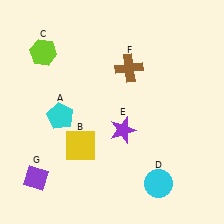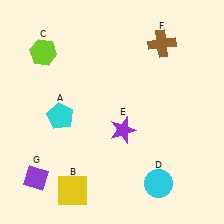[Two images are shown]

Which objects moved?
The objects that moved are: the yellow square (B), the brown cross (F).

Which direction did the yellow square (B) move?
The yellow square (B) moved down.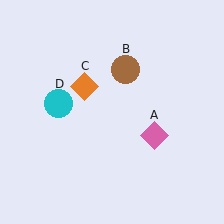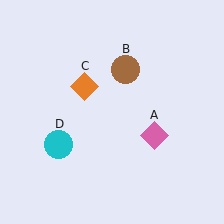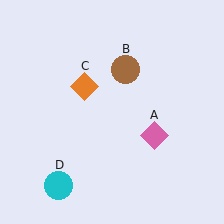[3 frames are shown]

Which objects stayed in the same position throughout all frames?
Pink diamond (object A) and brown circle (object B) and orange diamond (object C) remained stationary.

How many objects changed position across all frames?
1 object changed position: cyan circle (object D).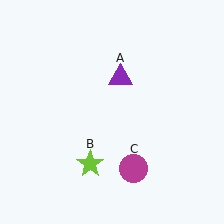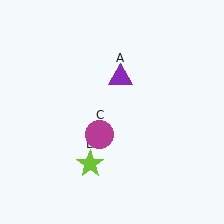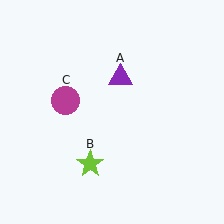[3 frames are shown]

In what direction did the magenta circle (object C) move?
The magenta circle (object C) moved up and to the left.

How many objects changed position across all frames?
1 object changed position: magenta circle (object C).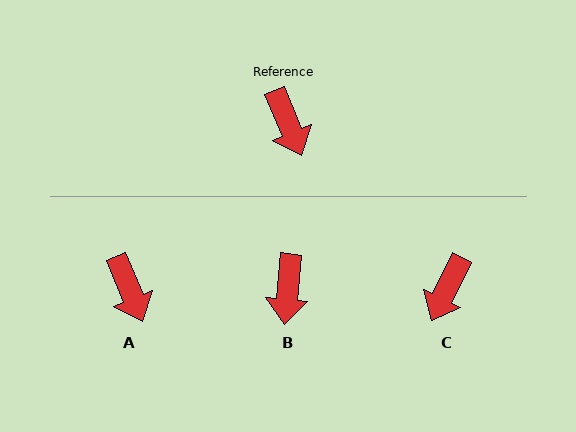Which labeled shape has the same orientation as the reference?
A.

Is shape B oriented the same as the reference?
No, it is off by about 28 degrees.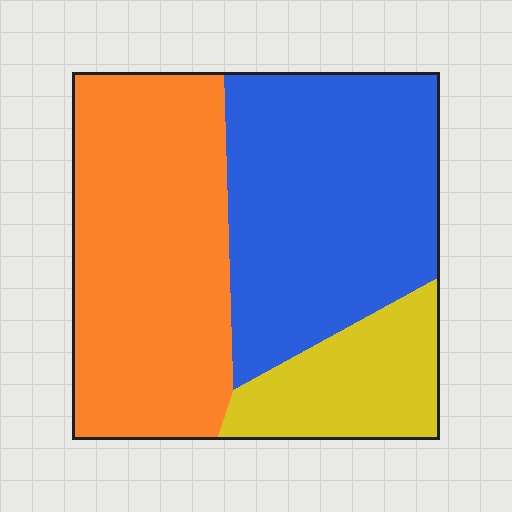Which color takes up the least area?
Yellow, at roughly 15%.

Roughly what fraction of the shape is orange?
Orange takes up about two fifths (2/5) of the shape.